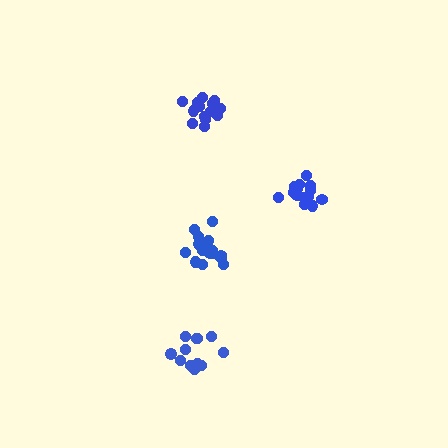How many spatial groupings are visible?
There are 4 spatial groupings.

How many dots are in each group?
Group 1: 12 dots, Group 2: 17 dots, Group 3: 17 dots, Group 4: 15 dots (61 total).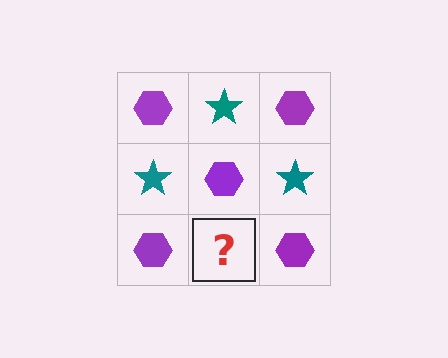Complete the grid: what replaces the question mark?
The question mark should be replaced with a teal star.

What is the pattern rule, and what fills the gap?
The rule is that it alternates purple hexagon and teal star in a checkerboard pattern. The gap should be filled with a teal star.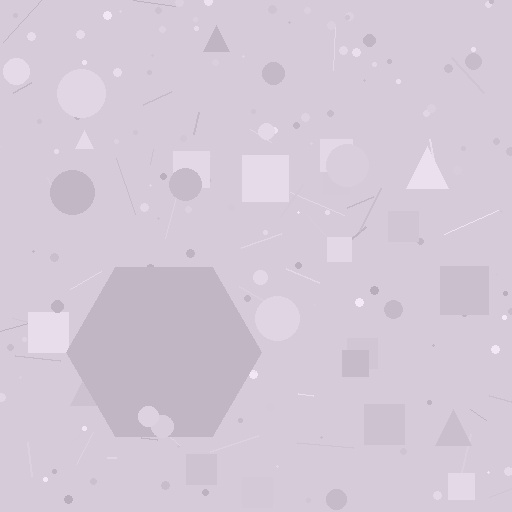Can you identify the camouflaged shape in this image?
The camouflaged shape is a hexagon.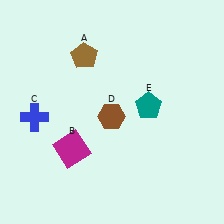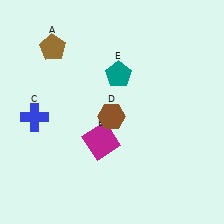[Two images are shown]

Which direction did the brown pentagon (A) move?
The brown pentagon (A) moved left.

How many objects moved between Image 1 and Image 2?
3 objects moved between the two images.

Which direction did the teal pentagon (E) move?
The teal pentagon (E) moved up.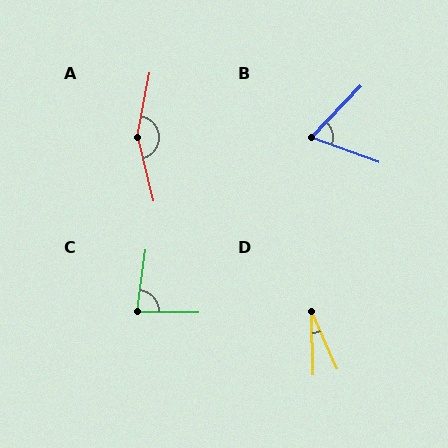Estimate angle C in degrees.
Approximately 83 degrees.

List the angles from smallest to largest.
D (22°), B (66°), C (83°), A (156°).